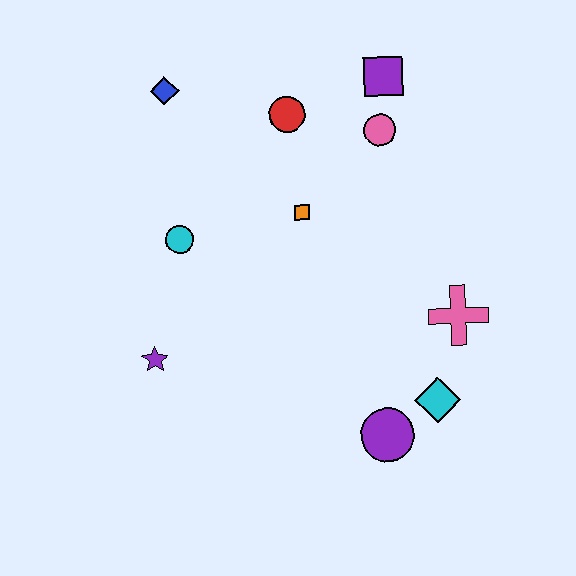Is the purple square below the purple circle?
No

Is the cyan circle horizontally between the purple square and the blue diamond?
Yes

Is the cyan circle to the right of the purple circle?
No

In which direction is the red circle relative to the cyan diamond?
The red circle is above the cyan diamond.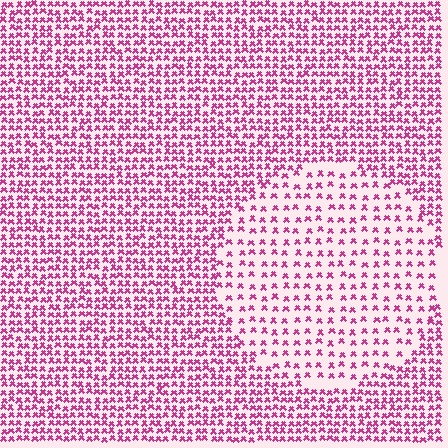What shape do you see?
I see a circle.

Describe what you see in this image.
The image contains small magenta elements arranged at two different densities. A circle-shaped region is visible where the elements are less densely packed than the surrounding area.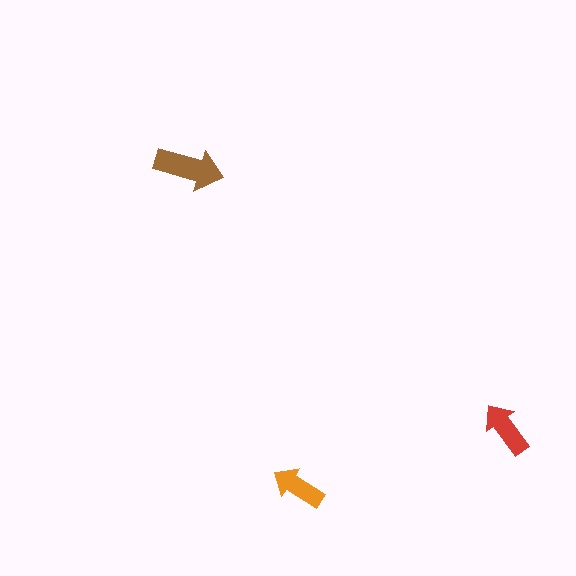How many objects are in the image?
There are 3 objects in the image.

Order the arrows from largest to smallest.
the brown one, the red one, the orange one.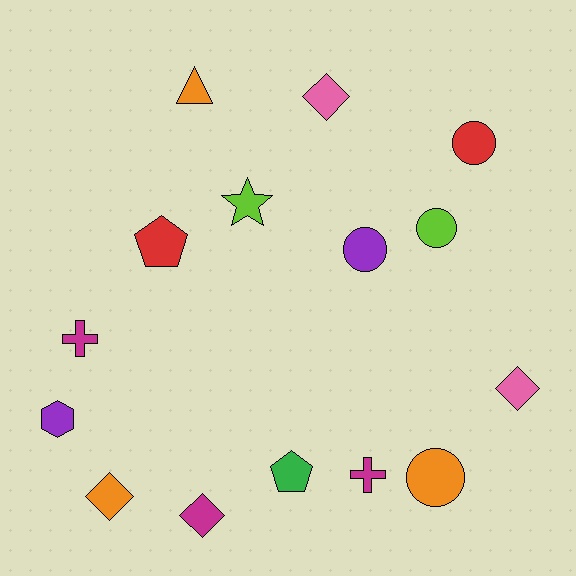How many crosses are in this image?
There are 2 crosses.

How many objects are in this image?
There are 15 objects.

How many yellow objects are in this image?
There are no yellow objects.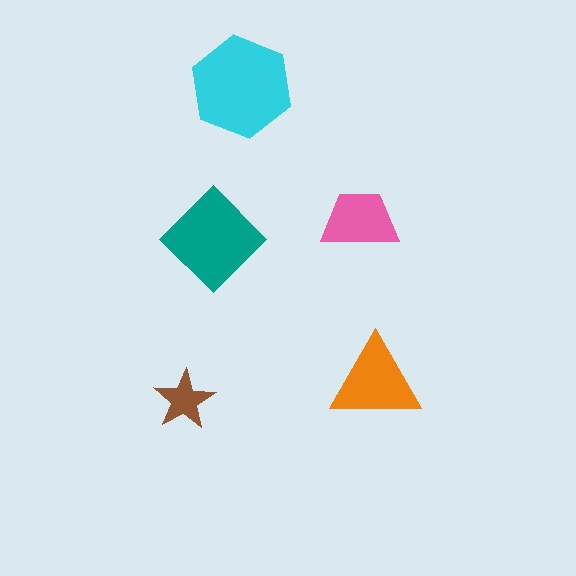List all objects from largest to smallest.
The cyan hexagon, the teal diamond, the orange triangle, the pink trapezoid, the brown star.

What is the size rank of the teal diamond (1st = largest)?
2nd.